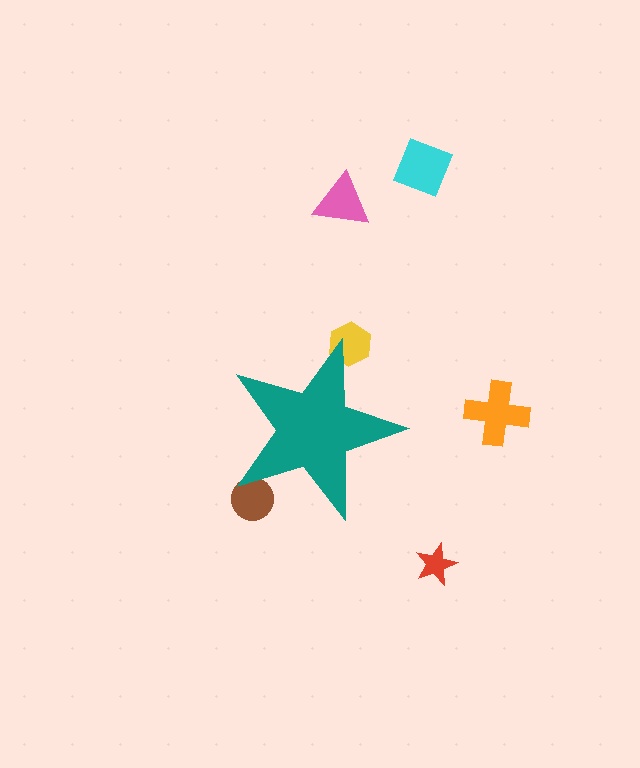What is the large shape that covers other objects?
A teal star.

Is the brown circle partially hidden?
Yes, the brown circle is partially hidden behind the teal star.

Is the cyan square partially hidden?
No, the cyan square is fully visible.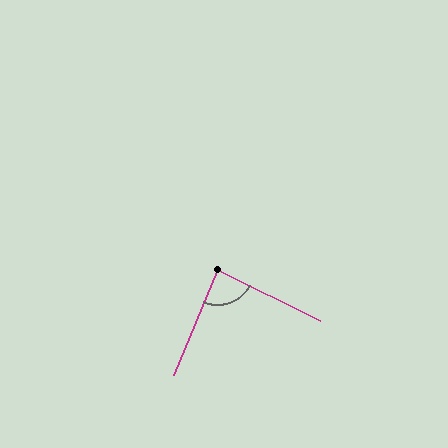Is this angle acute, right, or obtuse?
It is approximately a right angle.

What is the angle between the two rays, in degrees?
Approximately 86 degrees.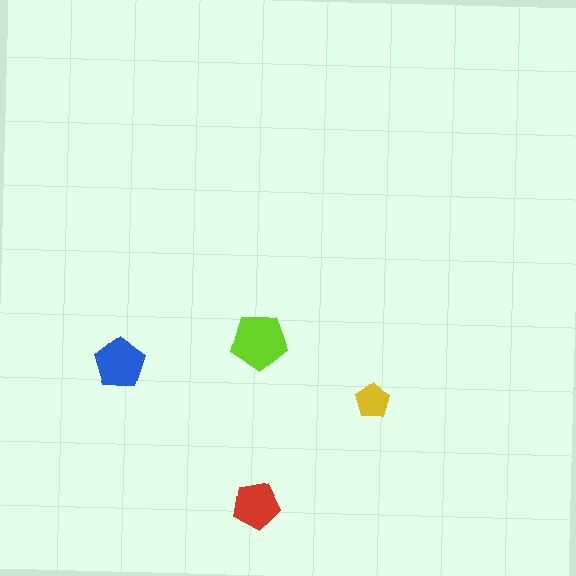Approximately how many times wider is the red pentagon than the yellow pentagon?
About 1.5 times wider.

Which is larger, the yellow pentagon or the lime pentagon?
The lime one.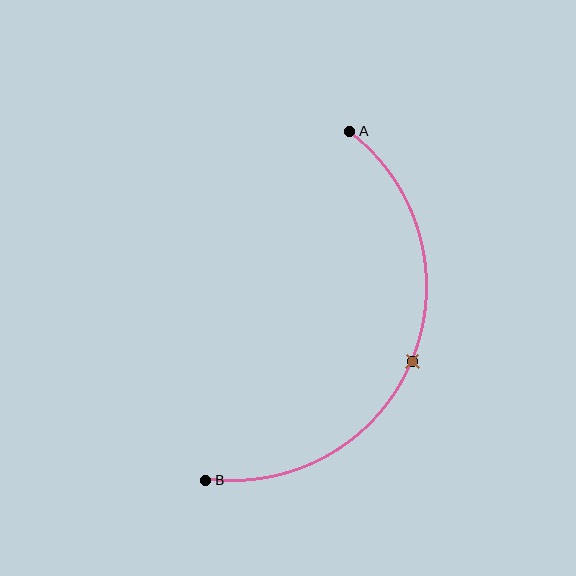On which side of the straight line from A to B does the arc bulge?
The arc bulges to the right of the straight line connecting A and B.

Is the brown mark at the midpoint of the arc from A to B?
Yes. The brown mark lies on the arc at equal arc-length from both A and B — it is the arc midpoint.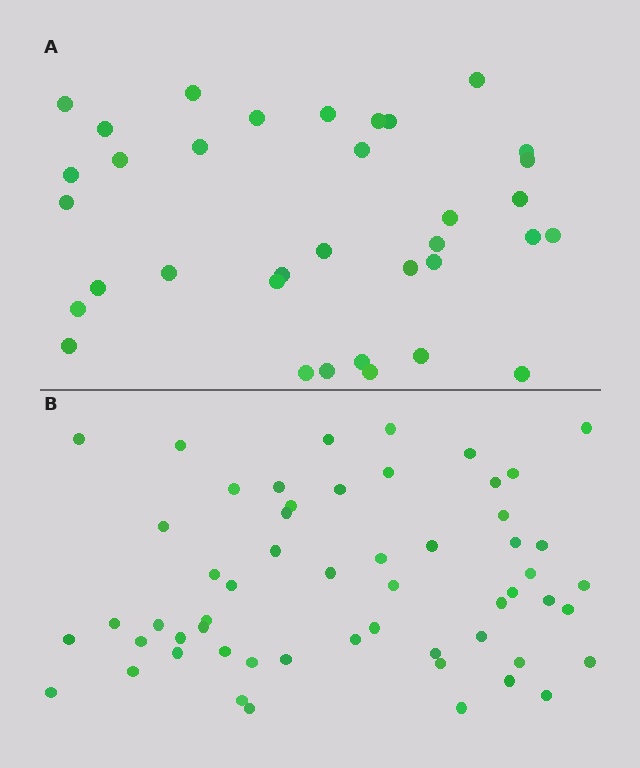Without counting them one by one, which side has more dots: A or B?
Region B (the bottom region) has more dots.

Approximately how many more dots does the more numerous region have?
Region B has approximately 20 more dots than region A.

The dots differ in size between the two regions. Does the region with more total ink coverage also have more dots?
No. Region A has more total ink coverage because its dots are larger, but region B actually contains more individual dots. Total area can be misleading — the number of items is what matters here.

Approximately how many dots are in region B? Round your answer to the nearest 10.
About 60 dots. (The exact count is 56, which rounds to 60.)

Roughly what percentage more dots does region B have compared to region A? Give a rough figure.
About 60% more.